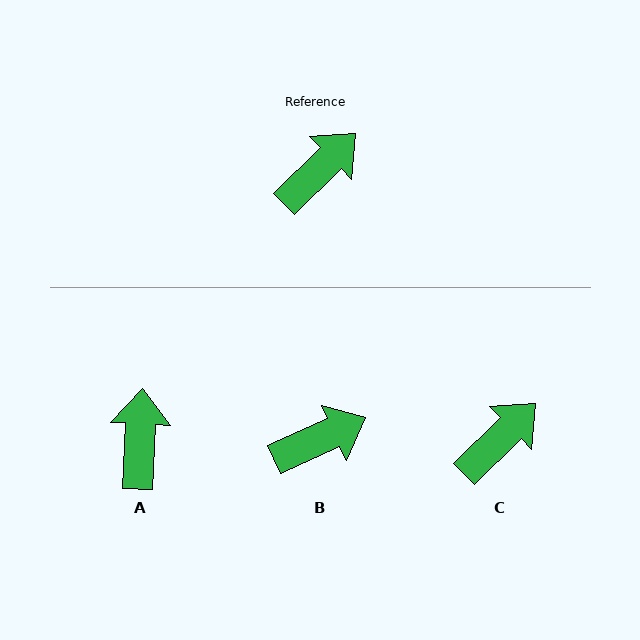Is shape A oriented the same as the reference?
No, it is off by about 42 degrees.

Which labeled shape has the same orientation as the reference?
C.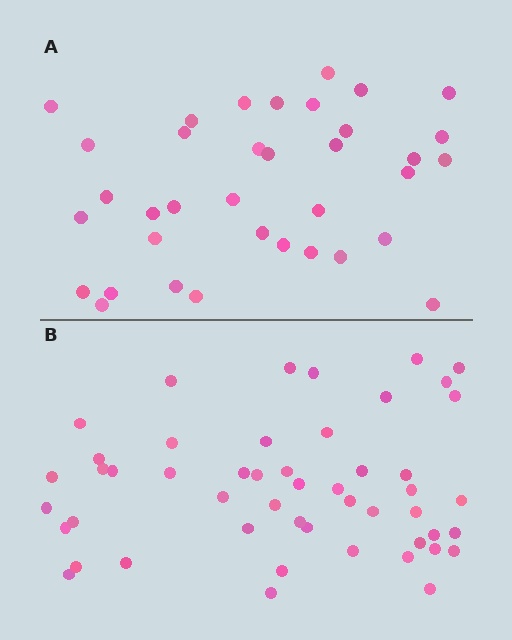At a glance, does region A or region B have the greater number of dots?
Region B (the bottom region) has more dots.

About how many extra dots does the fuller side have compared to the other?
Region B has approximately 15 more dots than region A.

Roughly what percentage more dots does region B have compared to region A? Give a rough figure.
About 40% more.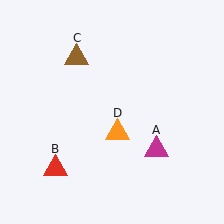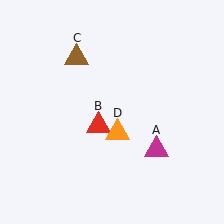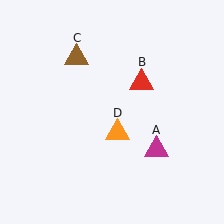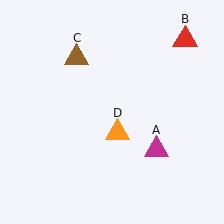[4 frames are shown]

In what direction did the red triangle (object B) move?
The red triangle (object B) moved up and to the right.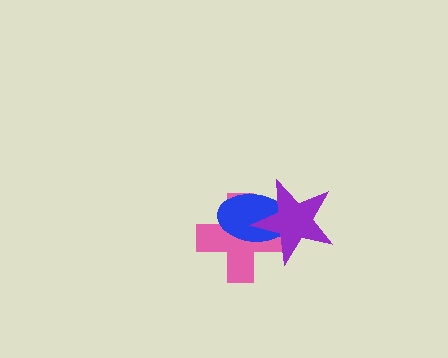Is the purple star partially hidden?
No, no other shape covers it.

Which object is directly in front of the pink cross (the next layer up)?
The blue ellipse is directly in front of the pink cross.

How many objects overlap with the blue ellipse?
2 objects overlap with the blue ellipse.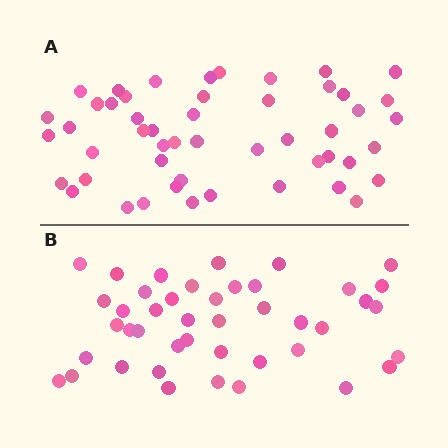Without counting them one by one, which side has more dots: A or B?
Region A (the top region) has more dots.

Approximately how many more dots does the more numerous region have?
Region A has roughly 8 or so more dots than region B.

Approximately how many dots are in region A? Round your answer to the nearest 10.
About 50 dots.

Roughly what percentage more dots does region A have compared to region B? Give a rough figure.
About 15% more.